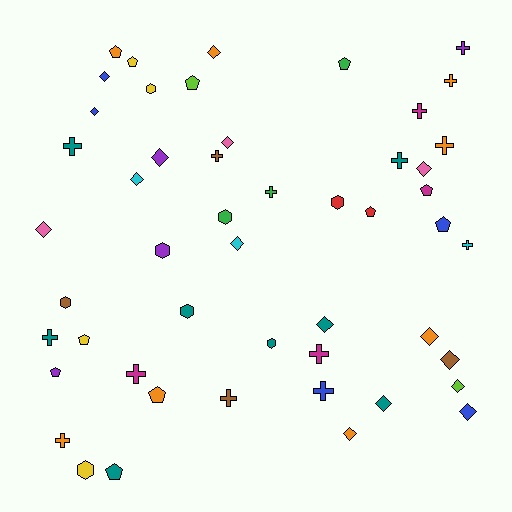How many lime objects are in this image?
There are 2 lime objects.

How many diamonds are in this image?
There are 16 diamonds.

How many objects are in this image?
There are 50 objects.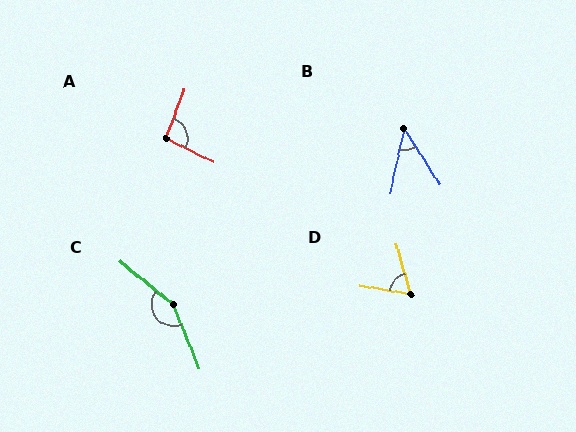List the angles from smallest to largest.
B (45°), D (64°), A (96°), C (151°).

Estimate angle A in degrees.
Approximately 96 degrees.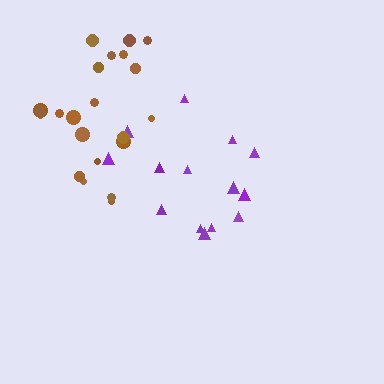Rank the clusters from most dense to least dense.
brown, purple.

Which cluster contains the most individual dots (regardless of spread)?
Brown (22).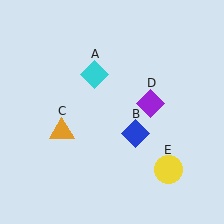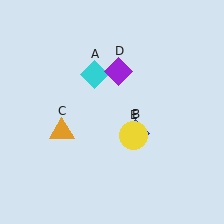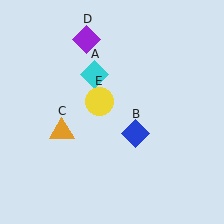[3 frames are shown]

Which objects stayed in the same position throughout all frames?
Cyan diamond (object A) and blue diamond (object B) and orange triangle (object C) remained stationary.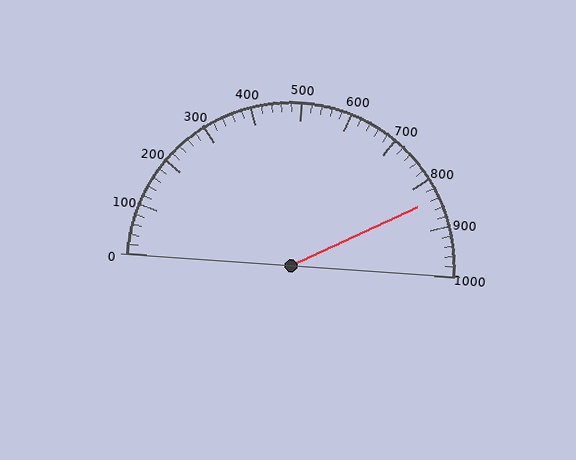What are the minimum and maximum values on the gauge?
The gauge ranges from 0 to 1000.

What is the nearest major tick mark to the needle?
The nearest major tick mark is 800.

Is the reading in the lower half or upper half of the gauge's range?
The reading is in the upper half of the range (0 to 1000).